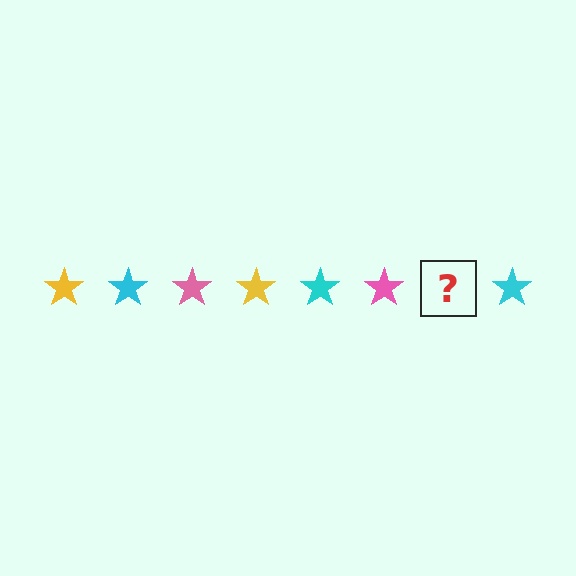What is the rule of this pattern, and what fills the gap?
The rule is that the pattern cycles through yellow, cyan, pink stars. The gap should be filled with a yellow star.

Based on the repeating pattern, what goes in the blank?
The blank should be a yellow star.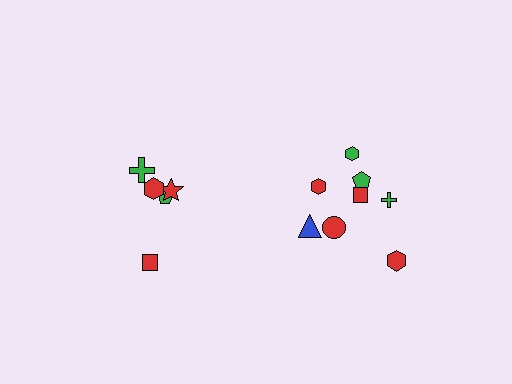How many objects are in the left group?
There are 5 objects.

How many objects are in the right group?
There are 8 objects.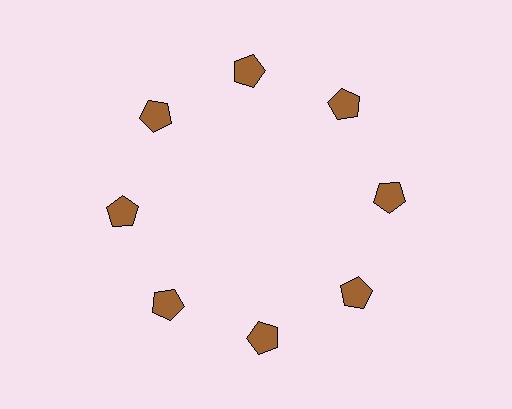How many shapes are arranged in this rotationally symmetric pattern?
There are 8 shapes, arranged in 8 groups of 1.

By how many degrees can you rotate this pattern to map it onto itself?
The pattern maps onto itself every 45 degrees of rotation.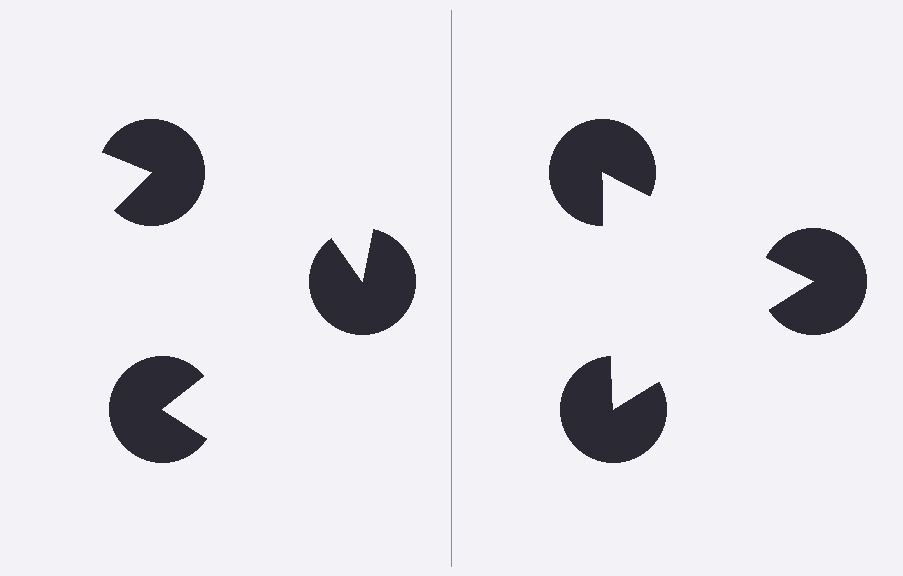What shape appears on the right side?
An illusory triangle.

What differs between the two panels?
The pac-man discs are positioned identically on both sides; only the wedge orientations differ. On the right they align to a triangle; on the left they are misaligned.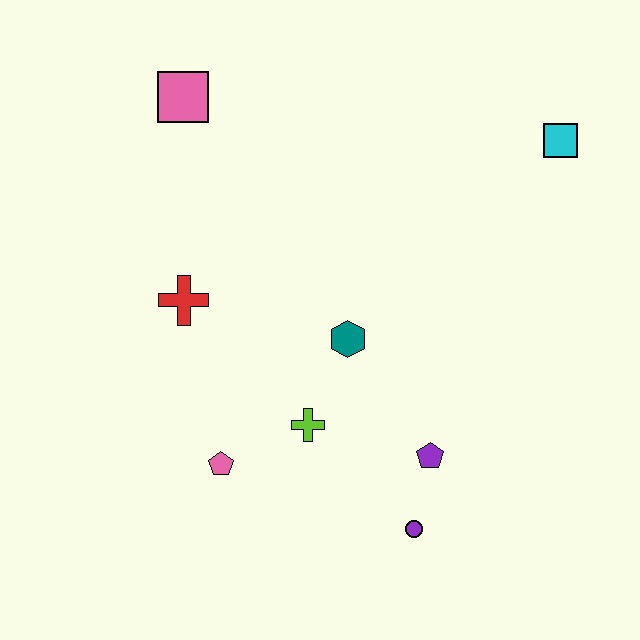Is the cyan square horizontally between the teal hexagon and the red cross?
No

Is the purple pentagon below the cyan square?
Yes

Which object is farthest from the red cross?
The cyan square is farthest from the red cross.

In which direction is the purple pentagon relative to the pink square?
The purple pentagon is below the pink square.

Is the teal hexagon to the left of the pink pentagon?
No